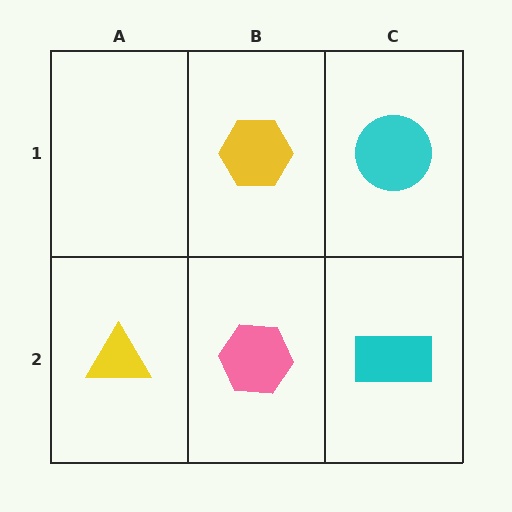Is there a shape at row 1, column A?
No, that cell is empty.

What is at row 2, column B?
A pink hexagon.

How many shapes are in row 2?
3 shapes.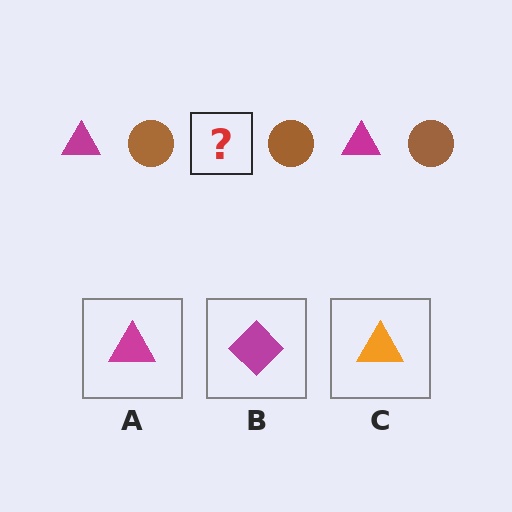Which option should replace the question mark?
Option A.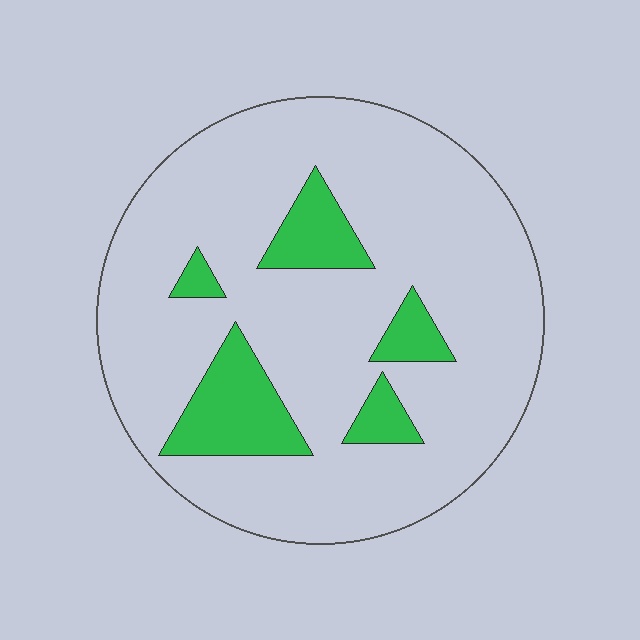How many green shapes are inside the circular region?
5.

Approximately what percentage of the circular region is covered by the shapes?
Approximately 15%.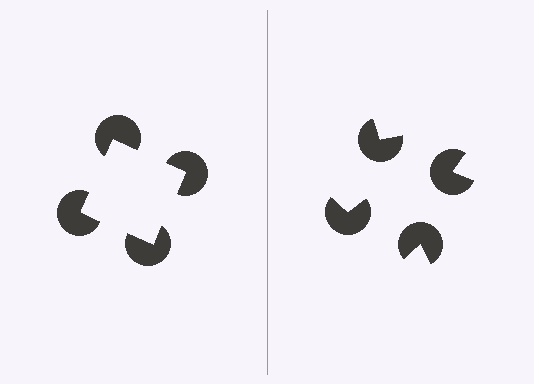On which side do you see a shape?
An illusory square appears on the left side. On the right side the wedge cuts are rotated, so no coherent shape forms.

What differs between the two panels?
The pac-man discs are positioned identically on both sides; only the wedge orientations differ. On the left they align to a square; on the right they are misaligned.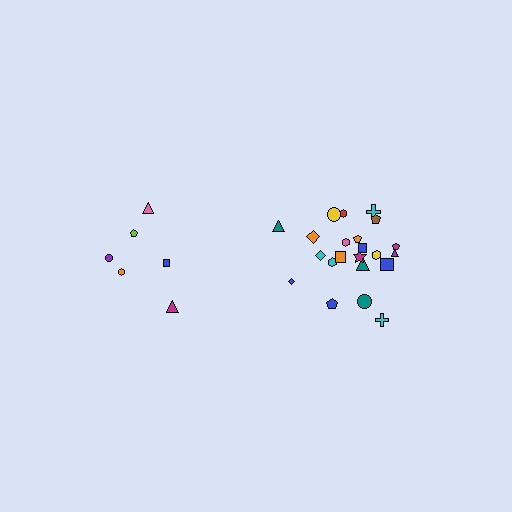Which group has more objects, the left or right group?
The right group.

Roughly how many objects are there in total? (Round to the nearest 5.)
Roughly 30 objects in total.